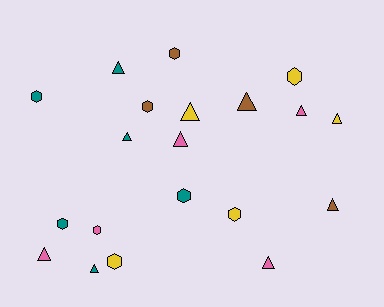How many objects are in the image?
There are 20 objects.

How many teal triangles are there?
There are 3 teal triangles.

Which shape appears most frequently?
Triangle, with 11 objects.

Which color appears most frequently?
Teal, with 6 objects.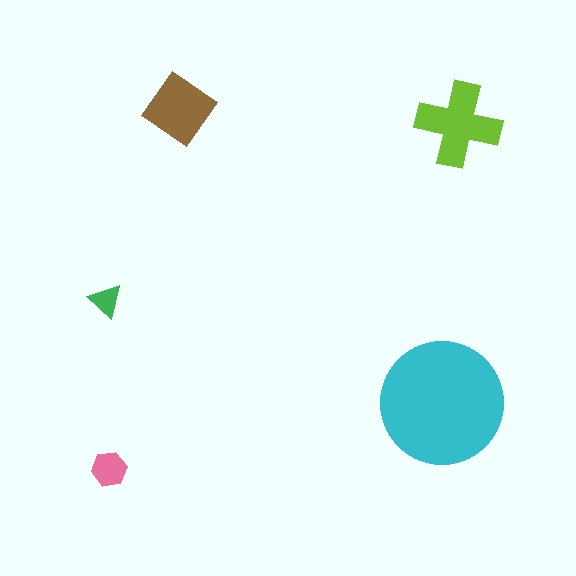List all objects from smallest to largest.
The green triangle, the pink hexagon, the brown diamond, the lime cross, the cyan circle.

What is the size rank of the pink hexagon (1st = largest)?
4th.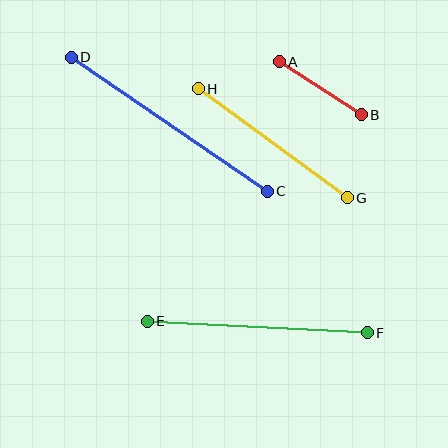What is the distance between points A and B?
The distance is approximately 98 pixels.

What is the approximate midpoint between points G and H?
The midpoint is at approximately (273, 143) pixels.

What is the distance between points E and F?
The distance is approximately 220 pixels.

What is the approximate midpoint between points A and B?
The midpoint is at approximately (320, 88) pixels.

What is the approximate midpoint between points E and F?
The midpoint is at approximately (257, 327) pixels.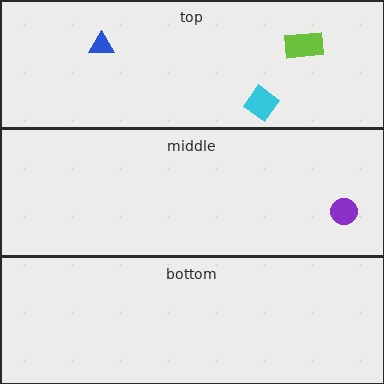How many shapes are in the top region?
3.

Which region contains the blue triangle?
The top region.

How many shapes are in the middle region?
1.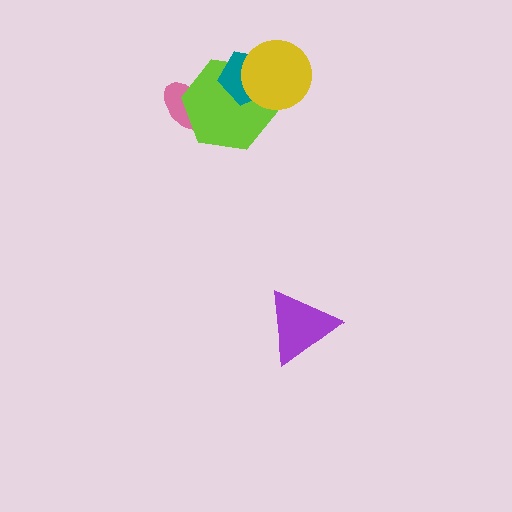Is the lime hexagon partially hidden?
Yes, it is partially covered by another shape.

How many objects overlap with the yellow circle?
2 objects overlap with the yellow circle.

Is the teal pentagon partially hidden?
Yes, it is partially covered by another shape.